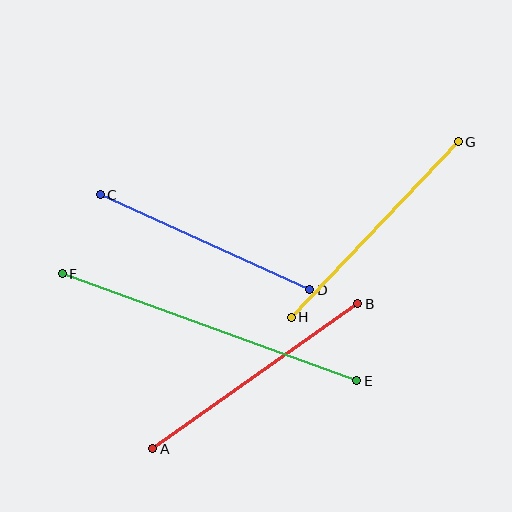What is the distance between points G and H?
The distance is approximately 242 pixels.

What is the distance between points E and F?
The distance is approximately 313 pixels.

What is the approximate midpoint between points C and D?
The midpoint is at approximately (205, 242) pixels.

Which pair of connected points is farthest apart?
Points E and F are farthest apart.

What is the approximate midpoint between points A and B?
The midpoint is at approximately (255, 376) pixels.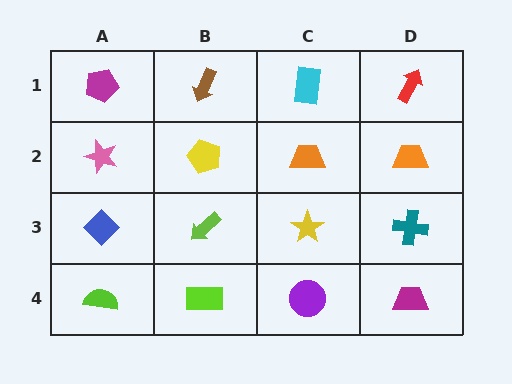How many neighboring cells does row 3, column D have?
3.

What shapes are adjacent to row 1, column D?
An orange trapezoid (row 2, column D), a cyan rectangle (row 1, column C).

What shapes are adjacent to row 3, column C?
An orange trapezoid (row 2, column C), a purple circle (row 4, column C), a lime arrow (row 3, column B), a teal cross (row 3, column D).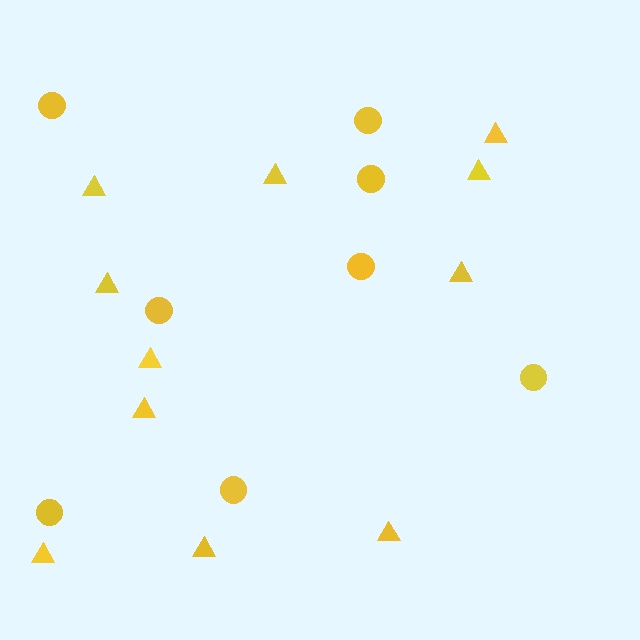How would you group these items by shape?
There are 2 groups: one group of circles (8) and one group of triangles (11).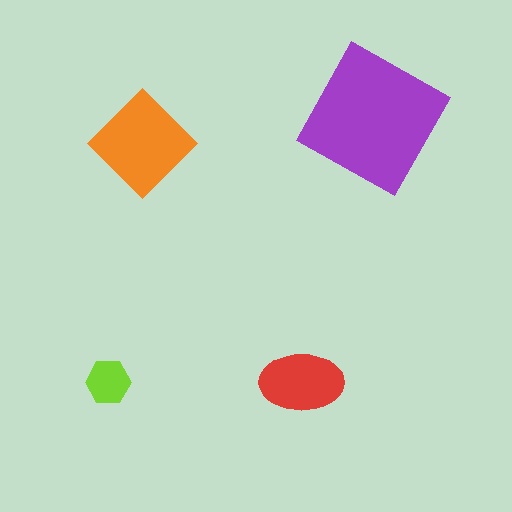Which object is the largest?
The purple square.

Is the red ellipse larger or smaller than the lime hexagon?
Larger.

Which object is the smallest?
The lime hexagon.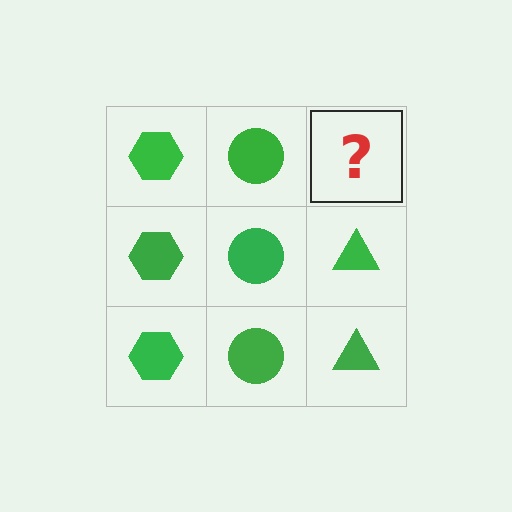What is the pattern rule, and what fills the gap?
The rule is that each column has a consistent shape. The gap should be filled with a green triangle.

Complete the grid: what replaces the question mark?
The question mark should be replaced with a green triangle.